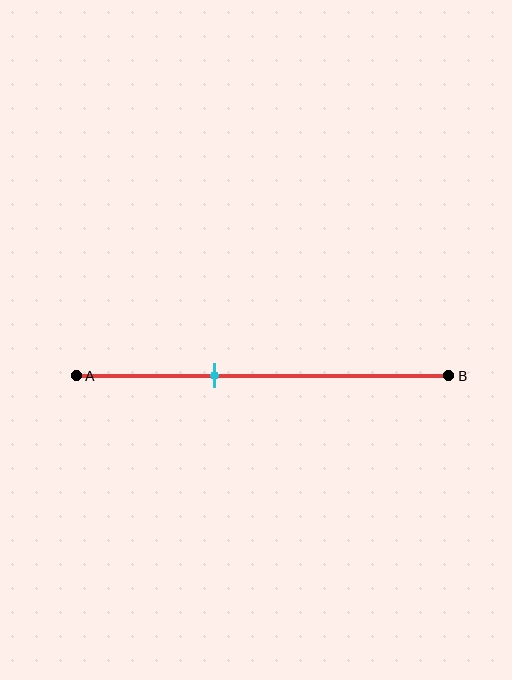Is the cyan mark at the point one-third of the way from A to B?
No, the mark is at about 35% from A, not at the 33% one-third point.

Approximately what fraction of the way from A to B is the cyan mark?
The cyan mark is approximately 35% of the way from A to B.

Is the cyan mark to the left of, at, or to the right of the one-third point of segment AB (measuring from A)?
The cyan mark is to the right of the one-third point of segment AB.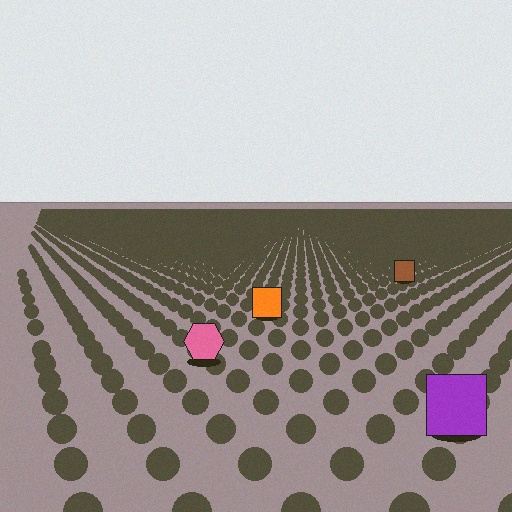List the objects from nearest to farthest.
From nearest to farthest: the purple square, the pink hexagon, the orange square, the brown square.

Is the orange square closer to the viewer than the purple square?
No. The purple square is closer — you can tell from the texture gradient: the ground texture is coarser near it.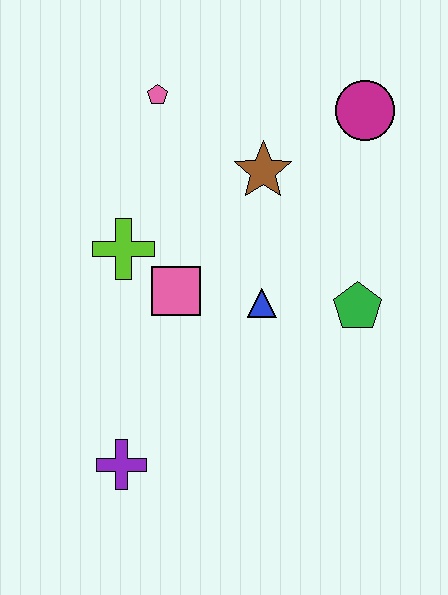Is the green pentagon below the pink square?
Yes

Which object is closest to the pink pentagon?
The brown star is closest to the pink pentagon.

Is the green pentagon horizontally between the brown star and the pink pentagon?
No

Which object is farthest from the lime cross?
The magenta circle is farthest from the lime cross.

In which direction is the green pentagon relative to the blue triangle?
The green pentagon is to the right of the blue triangle.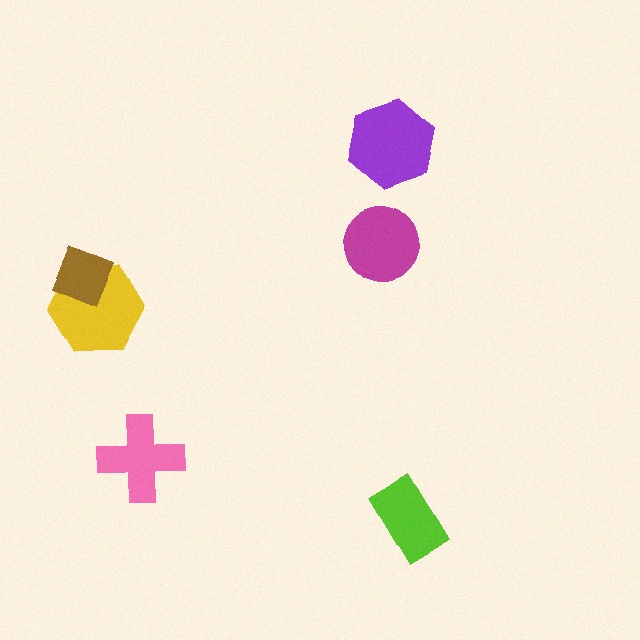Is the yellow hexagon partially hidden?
Yes, it is partially covered by another shape.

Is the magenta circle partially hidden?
No, no other shape covers it.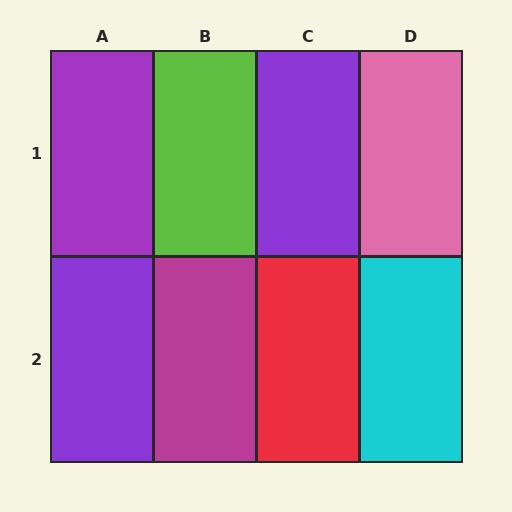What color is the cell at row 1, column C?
Purple.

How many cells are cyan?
1 cell is cyan.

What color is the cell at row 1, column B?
Lime.